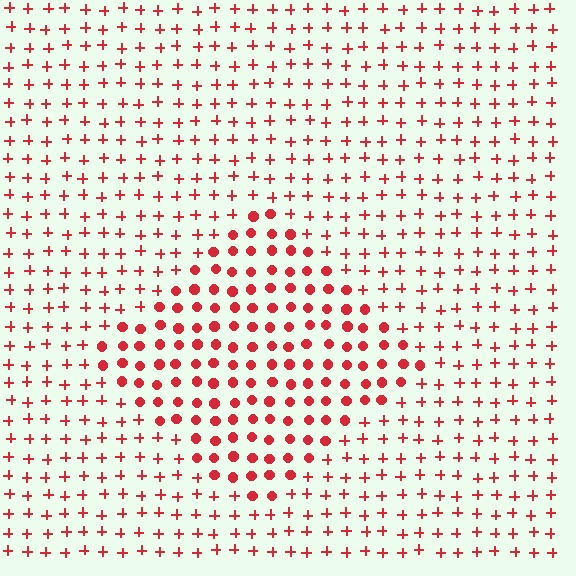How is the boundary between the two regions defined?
The boundary is defined by a change in element shape: circles inside vs. plus signs outside. All elements share the same color and spacing.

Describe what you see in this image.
The image is filled with small red elements arranged in a uniform grid. A diamond-shaped region contains circles, while the surrounding area contains plus signs. The boundary is defined purely by the change in element shape.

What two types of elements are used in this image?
The image uses circles inside the diamond region and plus signs outside it.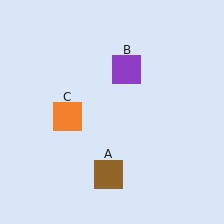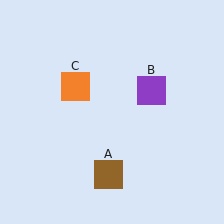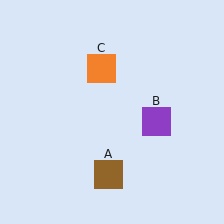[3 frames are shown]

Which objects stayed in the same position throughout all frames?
Brown square (object A) remained stationary.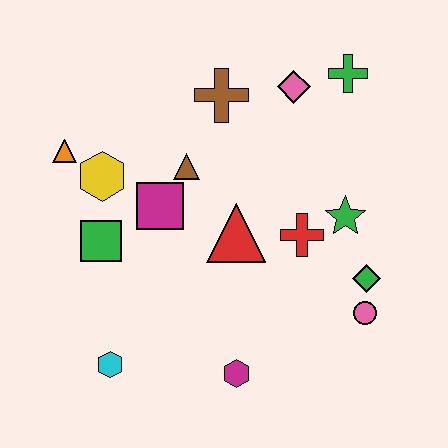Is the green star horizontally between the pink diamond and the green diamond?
Yes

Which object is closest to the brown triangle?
The magenta square is closest to the brown triangle.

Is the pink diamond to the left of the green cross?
Yes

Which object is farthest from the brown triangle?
The pink circle is farthest from the brown triangle.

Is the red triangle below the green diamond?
No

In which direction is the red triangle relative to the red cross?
The red triangle is to the left of the red cross.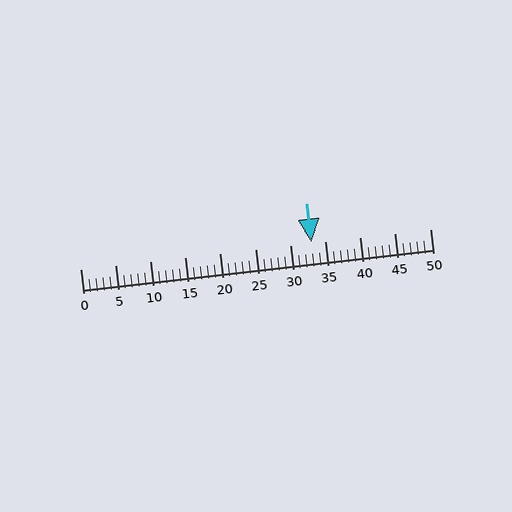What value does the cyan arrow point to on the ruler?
The cyan arrow points to approximately 33.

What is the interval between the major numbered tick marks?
The major tick marks are spaced 5 units apart.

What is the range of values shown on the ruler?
The ruler shows values from 0 to 50.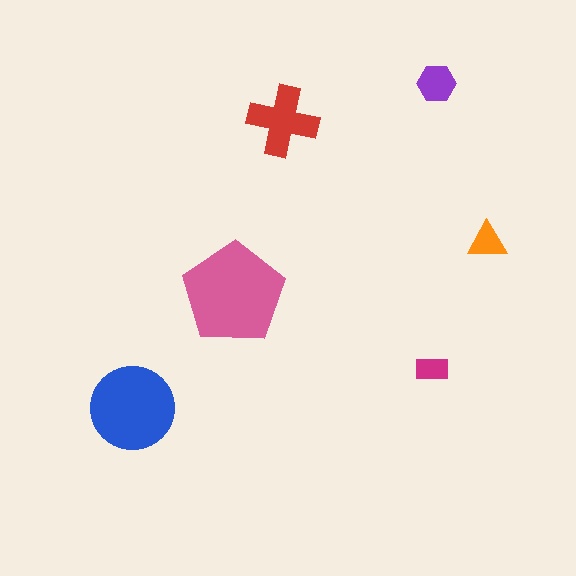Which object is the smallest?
The magenta rectangle.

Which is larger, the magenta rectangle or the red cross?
The red cross.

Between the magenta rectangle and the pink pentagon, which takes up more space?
The pink pentagon.